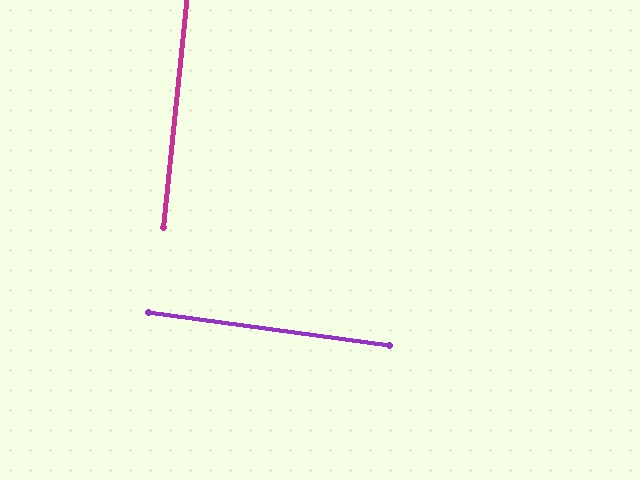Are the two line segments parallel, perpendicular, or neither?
Perpendicular — they meet at approximately 88°.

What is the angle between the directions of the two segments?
Approximately 88 degrees.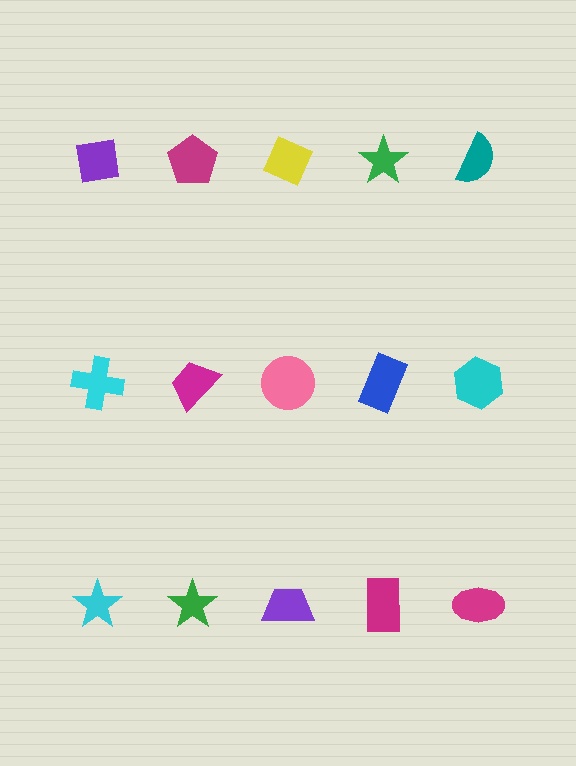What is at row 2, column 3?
A pink circle.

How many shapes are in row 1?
5 shapes.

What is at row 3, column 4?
A magenta rectangle.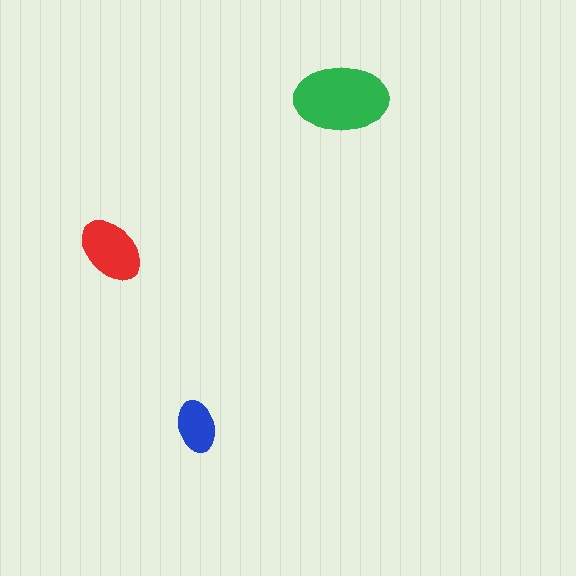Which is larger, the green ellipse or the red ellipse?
The green one.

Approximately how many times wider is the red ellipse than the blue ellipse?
About 1.5 times wider.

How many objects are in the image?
There are 3 objects in the image.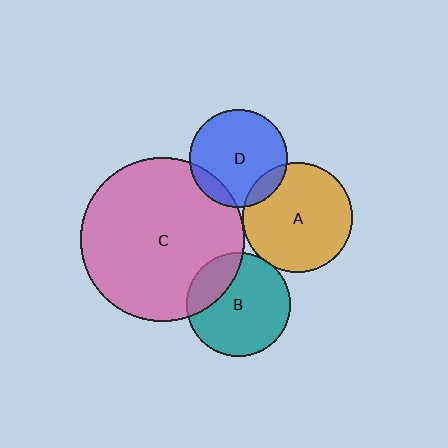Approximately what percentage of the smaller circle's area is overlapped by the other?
Approximately 5%.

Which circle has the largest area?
Circle C (pink).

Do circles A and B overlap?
Yes.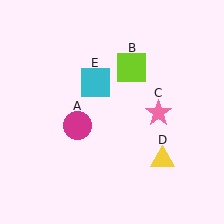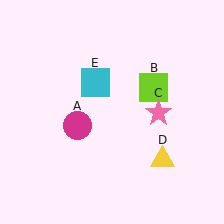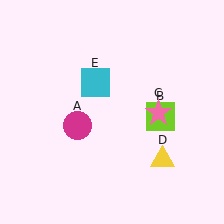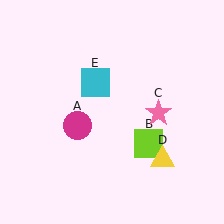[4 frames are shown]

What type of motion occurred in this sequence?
The lime square (object B) rotated clockwise around the center of the scene.